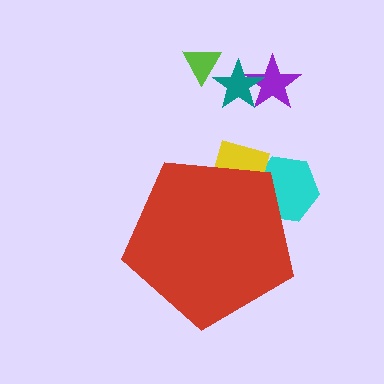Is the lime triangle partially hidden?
No, the lime triangle is fully visible.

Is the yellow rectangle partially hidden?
Yes, the yellow rectangle is partially hidden behind the red pentagon.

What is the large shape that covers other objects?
A red pentagon.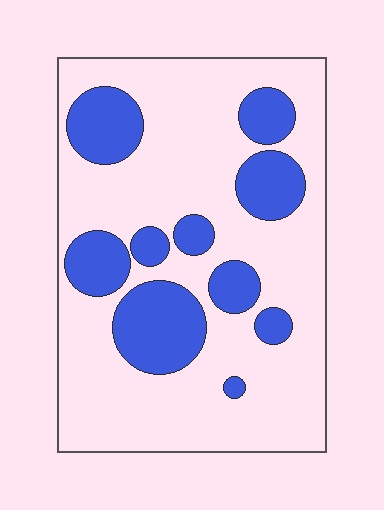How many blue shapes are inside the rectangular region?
10.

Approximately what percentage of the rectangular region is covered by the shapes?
Approximately 25%.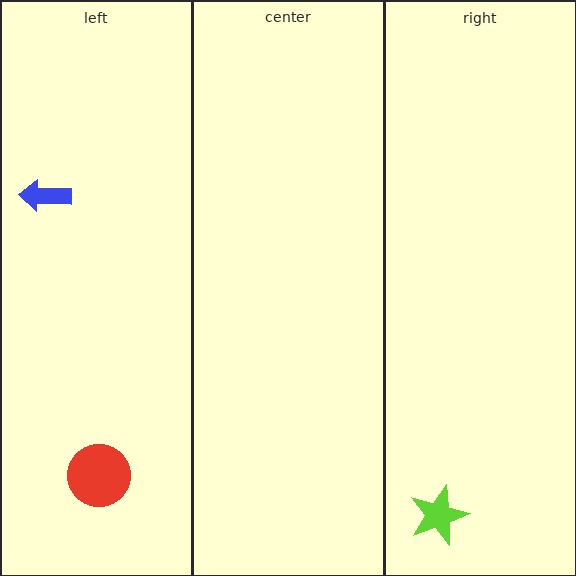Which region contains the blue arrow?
The left region.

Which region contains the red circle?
The left region.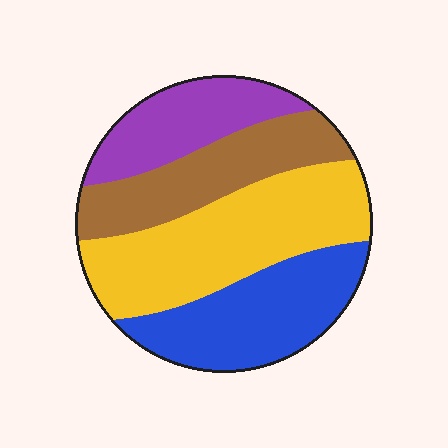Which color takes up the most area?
Yellow, at roughly 35%.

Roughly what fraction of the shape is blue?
Blue takes up about one quarter (1/4) of the shape.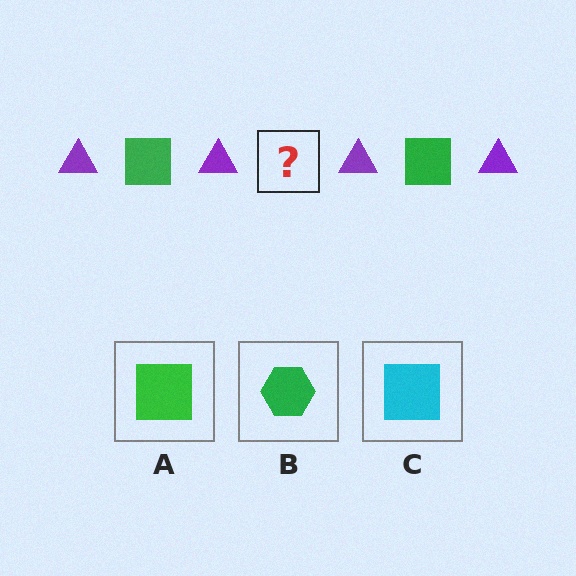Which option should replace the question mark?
Option A.